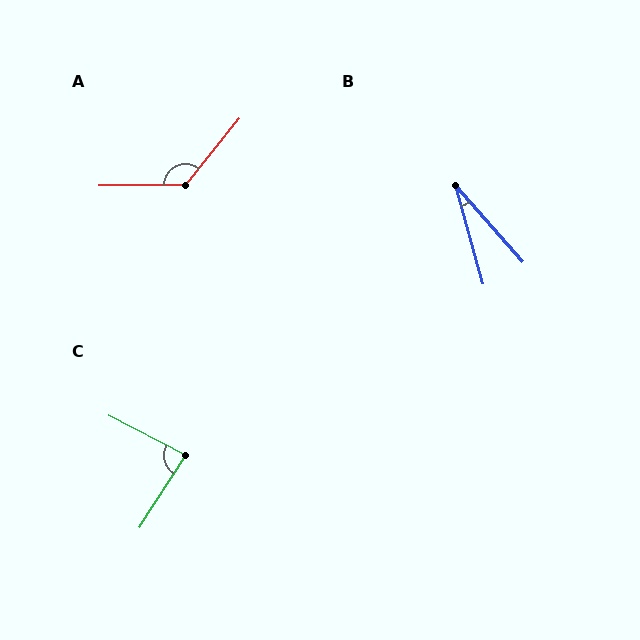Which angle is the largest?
A, at approximately 129 degrees.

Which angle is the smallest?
B, at approximately 26 degrees.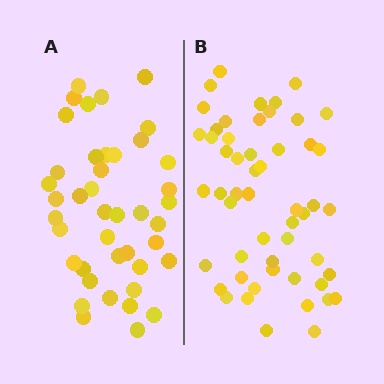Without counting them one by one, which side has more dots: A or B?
Region B (the right region) has more dots.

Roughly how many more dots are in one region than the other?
Region B has roughly 12 or so more dots than region A.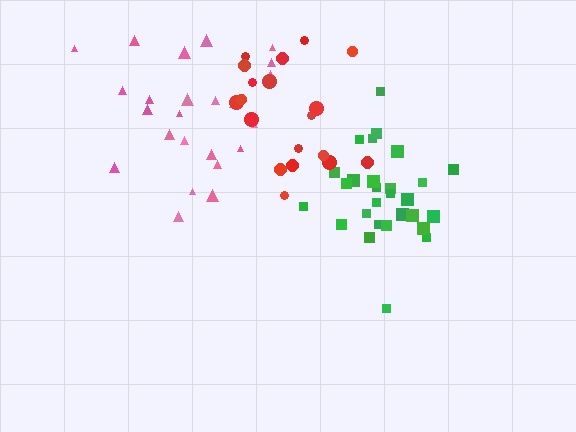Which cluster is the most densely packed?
Green.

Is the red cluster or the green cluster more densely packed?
Green.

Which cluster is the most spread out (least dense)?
Red.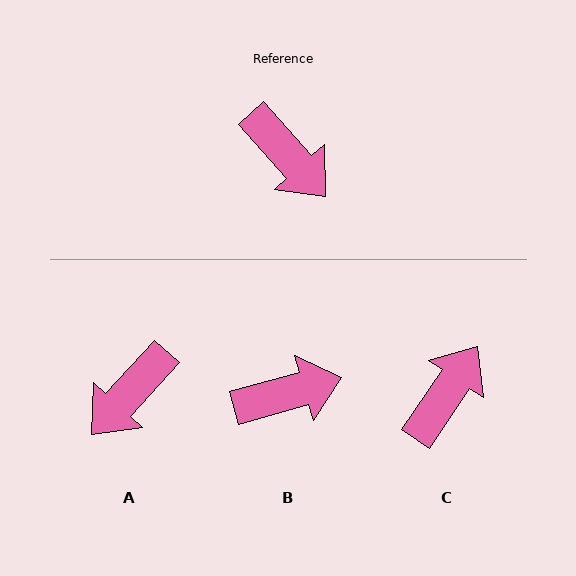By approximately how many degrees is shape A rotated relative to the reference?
Approximately 84 degrees clockwise.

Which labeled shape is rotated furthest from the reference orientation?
C, about 104 degrees away.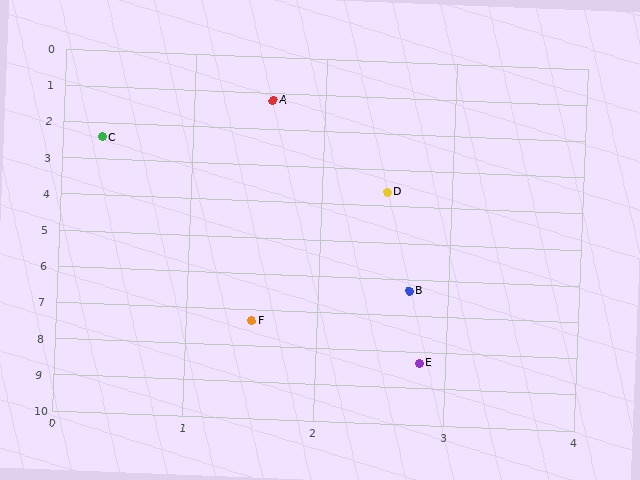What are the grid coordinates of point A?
Point A is at approximately (1.6, 1.2).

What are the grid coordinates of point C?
Point C is at approximately (0.3, 2.4).